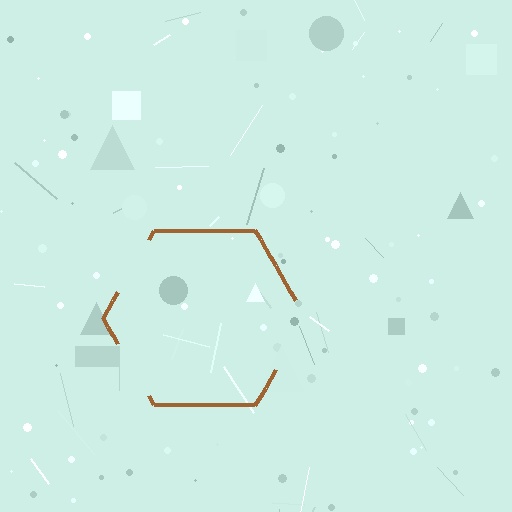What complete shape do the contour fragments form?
The contour fragments form a hexagon.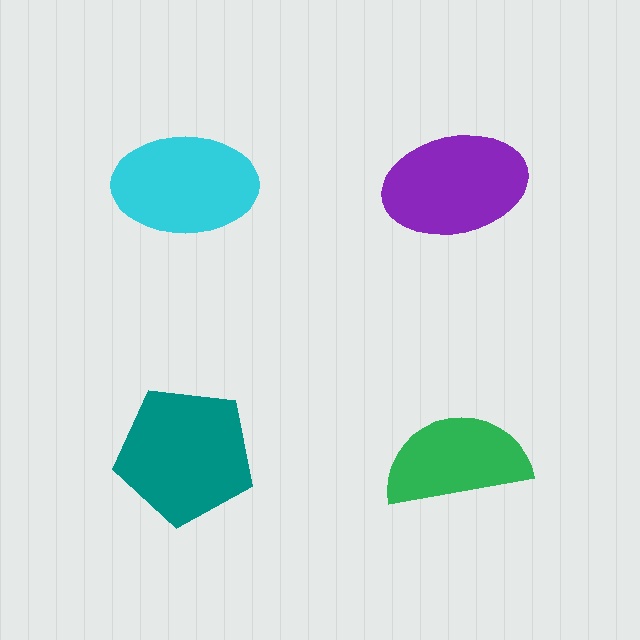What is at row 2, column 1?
A teal pentagon.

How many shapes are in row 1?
2 shapes.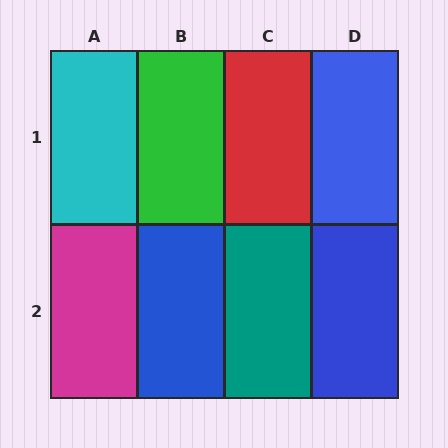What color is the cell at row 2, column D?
Blue.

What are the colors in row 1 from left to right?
Cyan, green, red, blue.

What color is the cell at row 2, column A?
Magenta.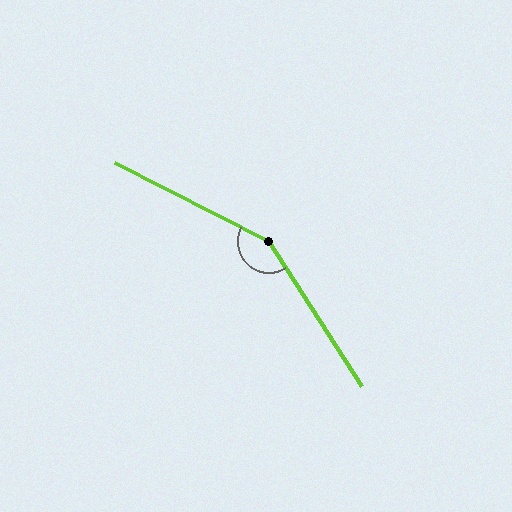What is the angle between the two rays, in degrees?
Approximately 150 degrees.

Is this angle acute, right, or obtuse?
It is obtuse.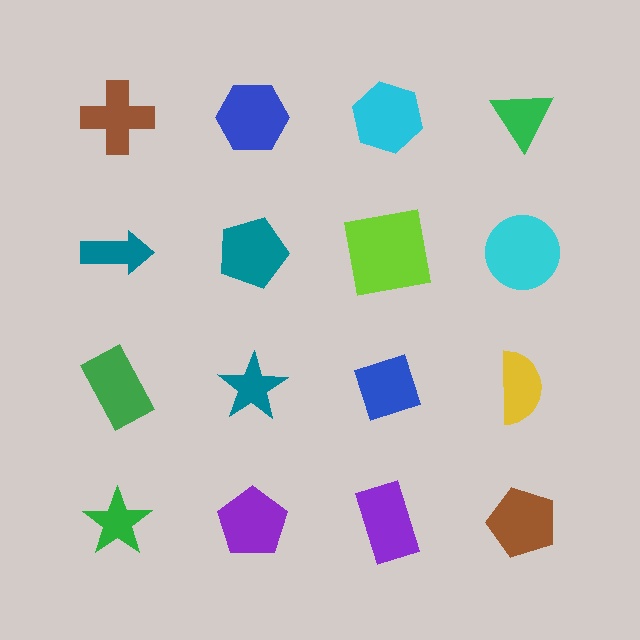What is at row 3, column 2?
A teal star.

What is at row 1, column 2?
A blue hexagon.